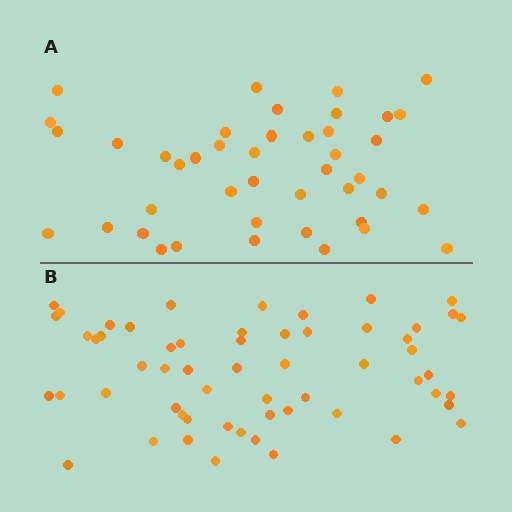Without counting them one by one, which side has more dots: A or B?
Region B (the bottom region) has more dots.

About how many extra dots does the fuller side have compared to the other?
Region B has approximately 15 more dots than region A.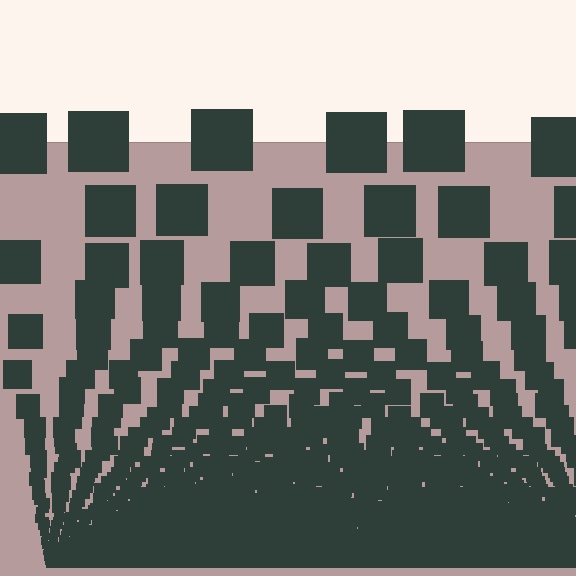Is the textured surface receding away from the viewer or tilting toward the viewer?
The surface appears to tilt toward the viewer. Texture elements get larger and sparser toward the top.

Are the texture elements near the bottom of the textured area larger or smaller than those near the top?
Smaller. The gradient is inverted — elements near the bottom are smaller and denser.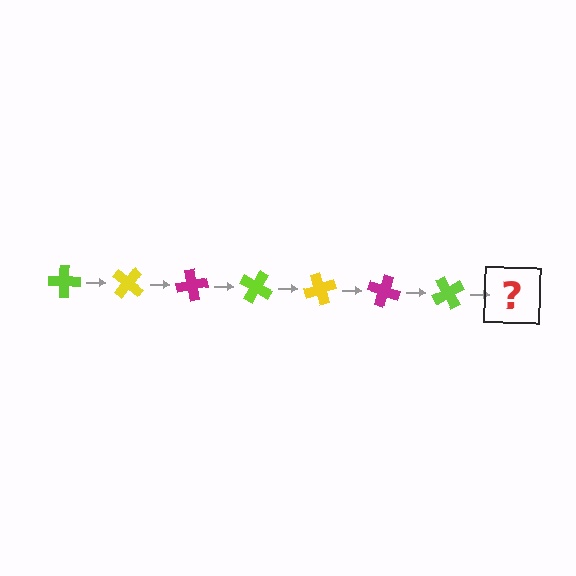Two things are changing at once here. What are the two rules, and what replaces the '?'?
The two rules are that it rotates 40 degrees each step and the color cycles through lime, yellow, and magenta. The '?' should be a yellow cross, rotated 280 degrees from the start.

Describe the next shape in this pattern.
It should be a yellow cross, rotated 280 degrees from the start.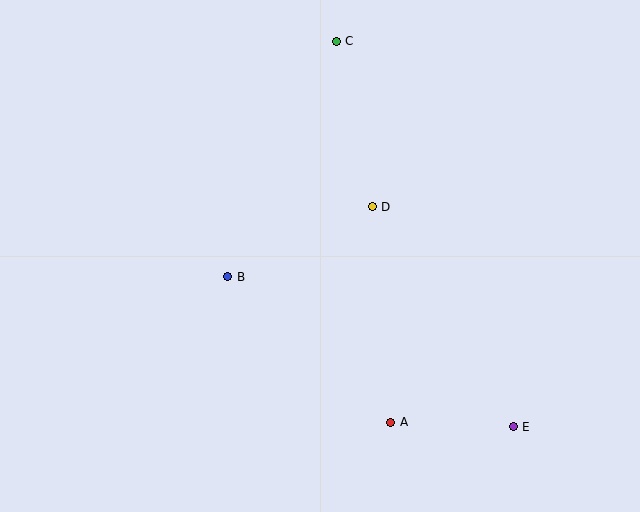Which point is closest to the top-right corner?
Point C is closest to the top-right corner.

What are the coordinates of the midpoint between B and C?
The midpoint between B and C is at (282, 159).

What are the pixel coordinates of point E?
Point E is at (513, 427).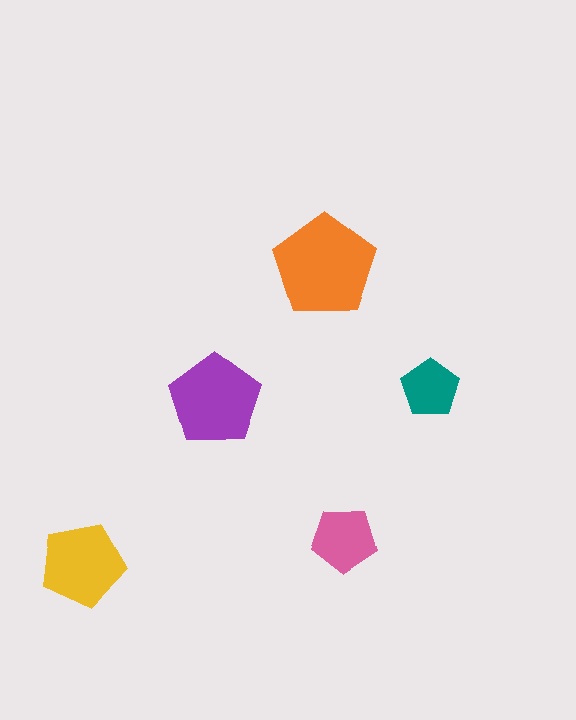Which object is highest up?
The orange pentagon is topmost.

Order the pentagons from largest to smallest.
the orange one, the purple one, the yellow one, the pink one, the teal one.